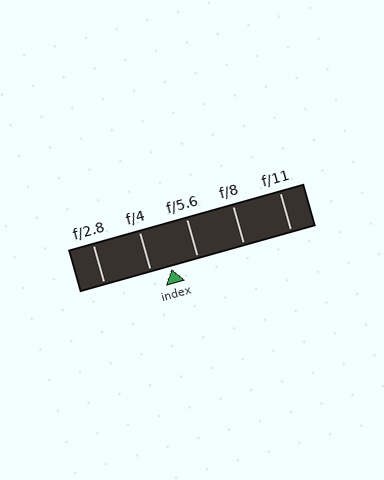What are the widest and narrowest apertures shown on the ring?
The widest aperture shown is f/2.8 and the narrowest is f/11.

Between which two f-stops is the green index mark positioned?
The index mark is between f/4 and f/5.6.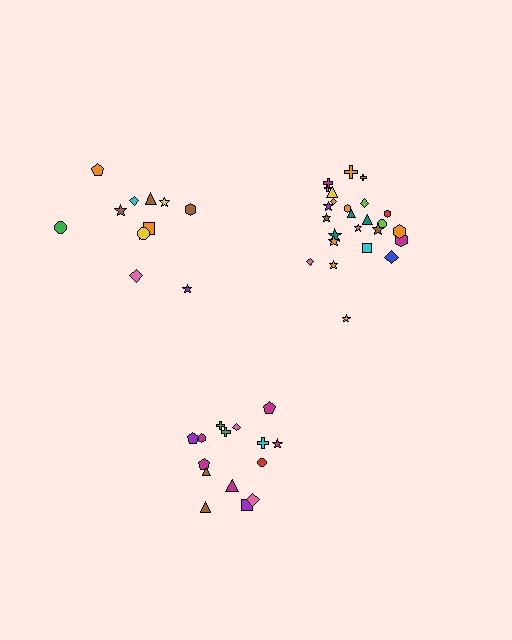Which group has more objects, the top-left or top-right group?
The top-right group.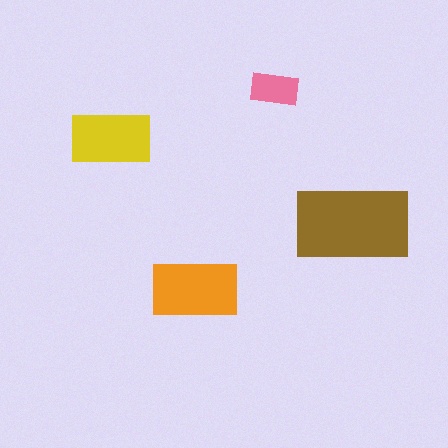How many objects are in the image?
There are 4 objects in the image.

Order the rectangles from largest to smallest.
the brown one, the orange one, the yellow one, the pink one.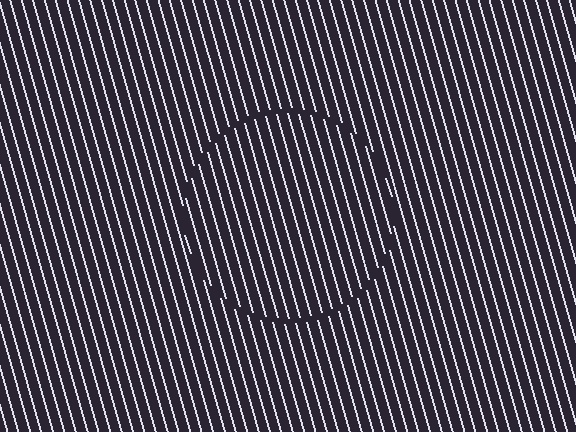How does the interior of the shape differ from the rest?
The interior of the shape contains the same grating, shifted by half a period — the contour is defined by the phase discontinuity where line-ends from the inner and outer gratings abut.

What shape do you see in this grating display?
An illusory circle. The interior of the shape contains the same grating, shifted by half a period — the contour is defined by the phase discontinuity where line-ends from the inner and outer gratings abut.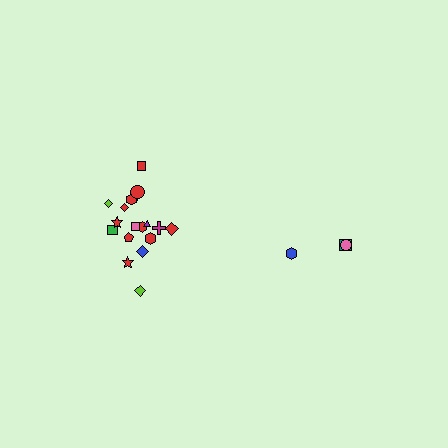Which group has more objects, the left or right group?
The left group.